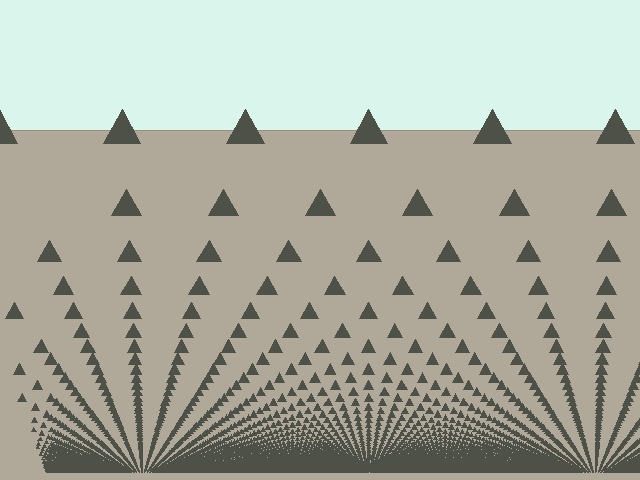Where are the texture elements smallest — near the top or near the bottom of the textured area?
Near the bottom.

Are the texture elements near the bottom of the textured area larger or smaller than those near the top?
Smaller. The gradient is inverted — elements near the bottom are smaller and denser.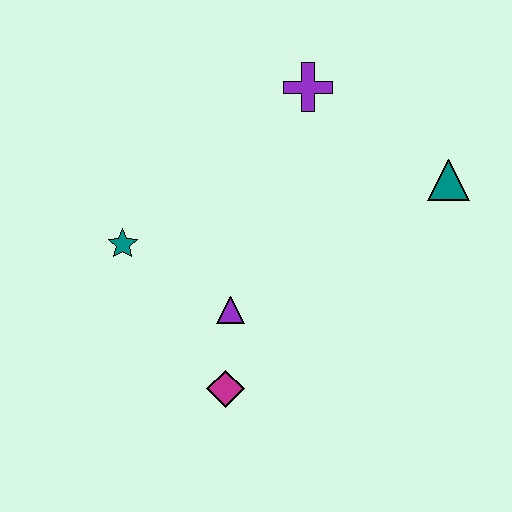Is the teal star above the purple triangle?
Yes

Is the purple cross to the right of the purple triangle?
Yes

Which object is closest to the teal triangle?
The purple cross is closest to the teal triangle.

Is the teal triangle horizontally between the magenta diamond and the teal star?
No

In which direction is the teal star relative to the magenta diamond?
The teal star is above the magenta diamond.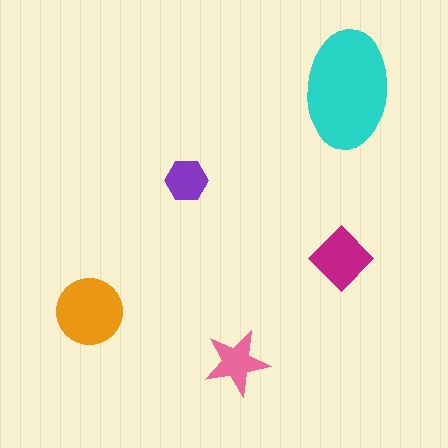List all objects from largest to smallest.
The cyan ellipse, the orange circle, the magenta diamond, the pink star, the purple hexagon.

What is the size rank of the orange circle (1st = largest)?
2nd.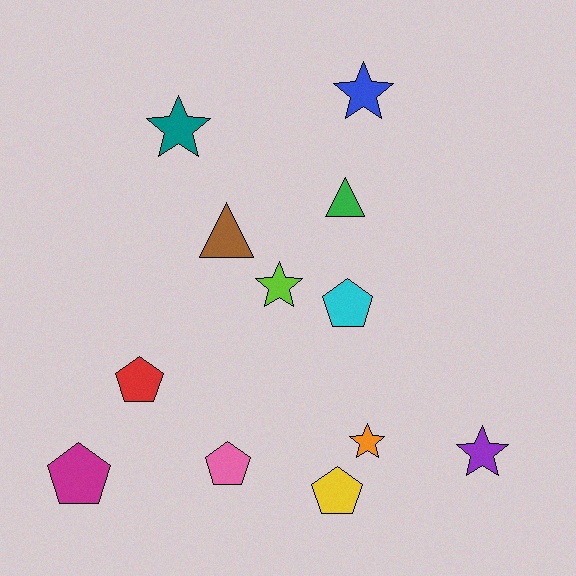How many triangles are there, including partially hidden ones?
There are 2 triangles.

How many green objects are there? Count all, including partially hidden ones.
There is 1 green object.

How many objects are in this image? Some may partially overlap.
There are 12 objects.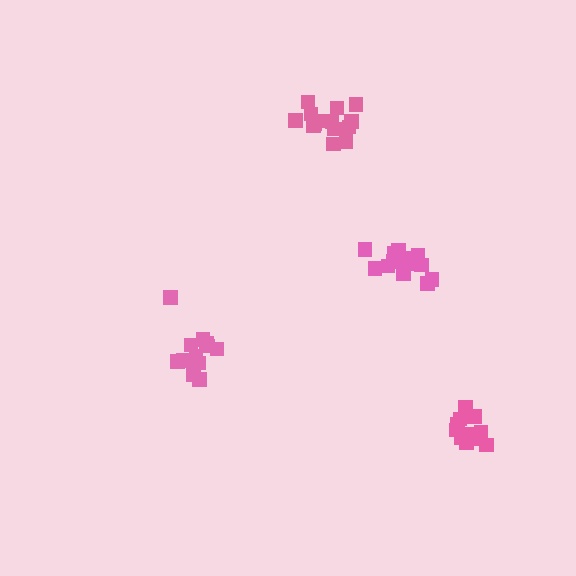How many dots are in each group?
Group 1: 15 dots, Group 2: 14 dots, Group 3: 11 dots, Group 4: 14 dots (54 total).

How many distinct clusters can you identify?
There are 4 distinct clusters.